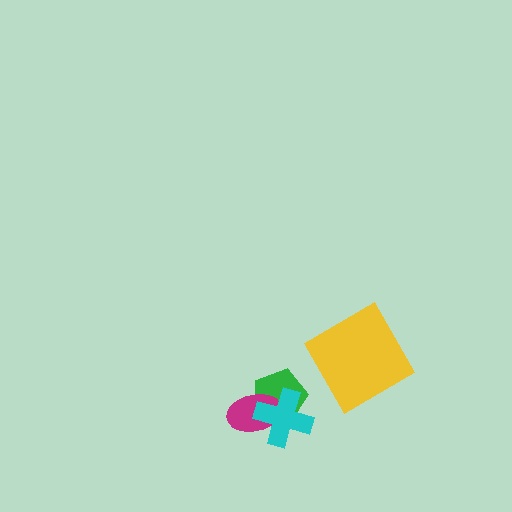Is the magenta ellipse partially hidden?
Yes, it is partially covered by another shape.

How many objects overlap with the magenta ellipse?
2 objects overlap with the magenta ellipse.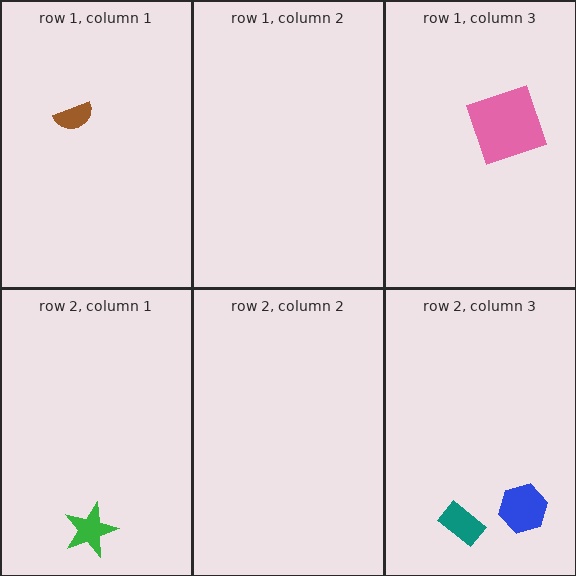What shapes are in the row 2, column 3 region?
The blue hexagon, the teal rectangle.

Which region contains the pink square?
The row 1, column 3 region.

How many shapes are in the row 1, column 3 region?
1.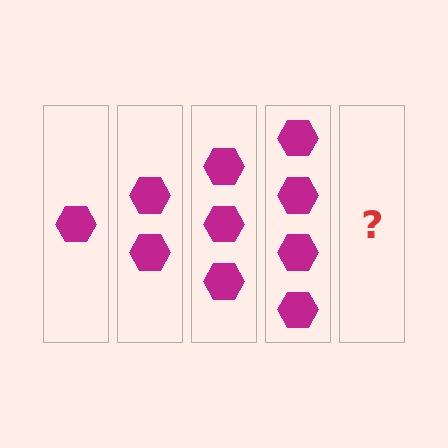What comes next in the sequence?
The next element should be 5 hexagons.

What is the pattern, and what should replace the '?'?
The pattern is that each step adds one more hexagon. The '?' should be 5 hexagons.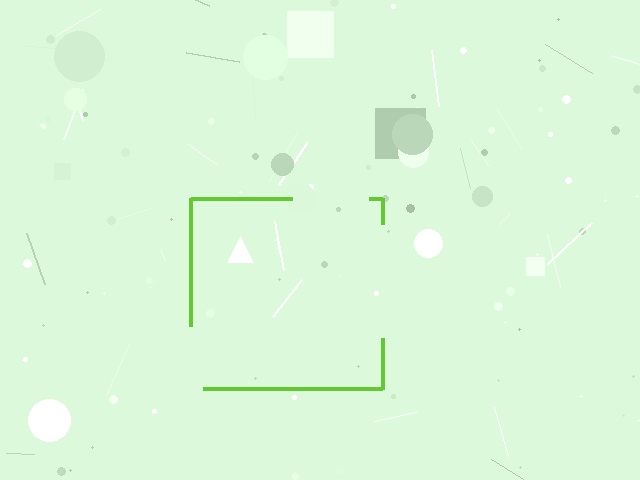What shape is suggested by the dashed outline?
The dashed outline suggests a square.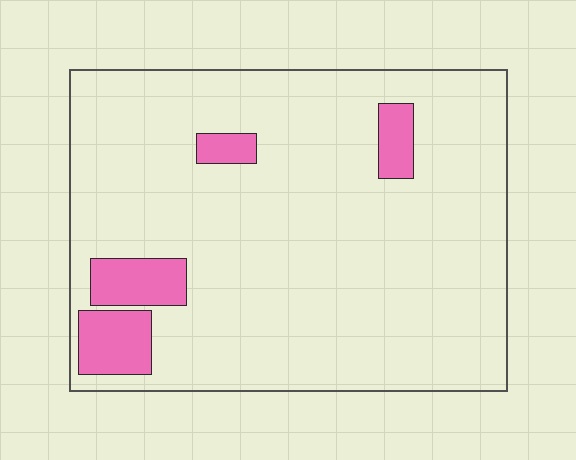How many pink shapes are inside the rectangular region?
4.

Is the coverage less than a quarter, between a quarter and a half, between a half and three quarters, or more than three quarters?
Less than a quarter.